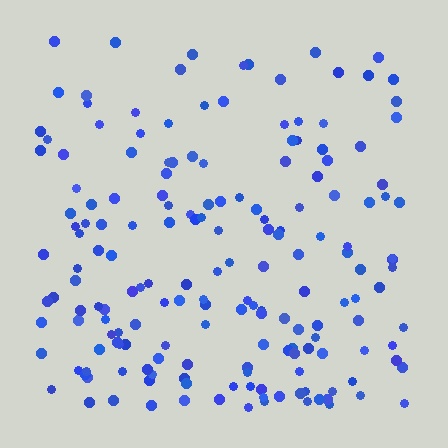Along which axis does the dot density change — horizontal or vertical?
Vertical.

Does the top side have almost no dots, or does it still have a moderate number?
Still a moderate number, just noticeably fewer than the bottom.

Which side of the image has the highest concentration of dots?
The bottom.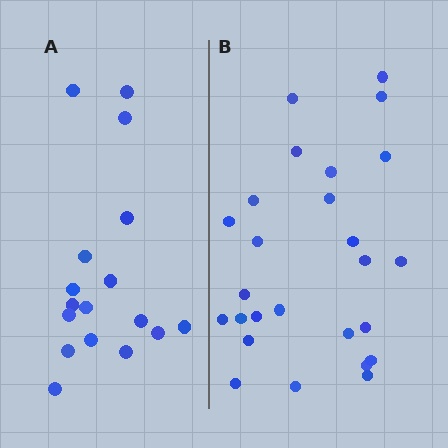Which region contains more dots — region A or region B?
Region B (the right region) has more dots.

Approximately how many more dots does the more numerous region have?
Region B has roughly 8 or so more dots than region A.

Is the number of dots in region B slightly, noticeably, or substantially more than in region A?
Region B has substantially more. The ratio is roughly 1.5 to 1.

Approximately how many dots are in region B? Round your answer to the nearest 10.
About 30 dots. (The exact count is 26, which rounds to 30.)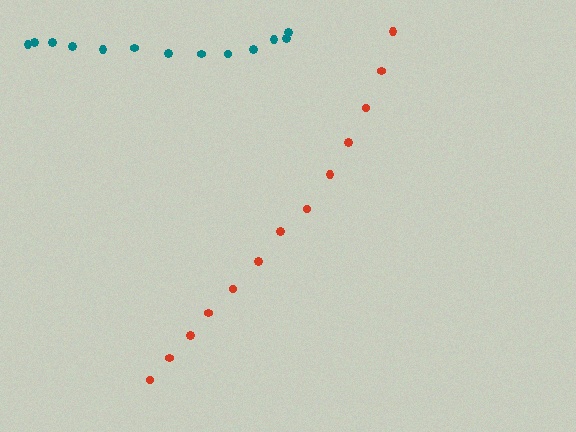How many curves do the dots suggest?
There are 2 distinct paths.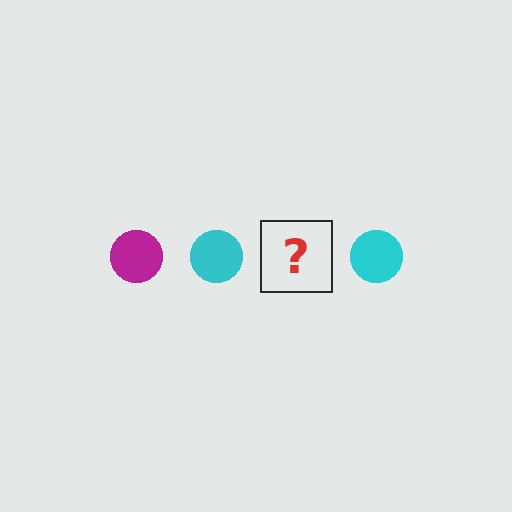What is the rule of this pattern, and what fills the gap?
The rule is that the pattern cycles through magenta, cyan circles. The gap should be filled with a magenta circle.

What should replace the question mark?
The question mark should be replaced with a magenta circle.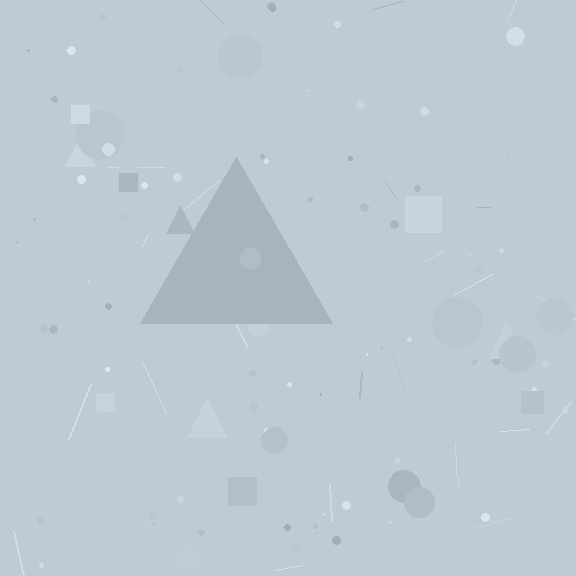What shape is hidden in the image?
A triangle is hidden in the image.